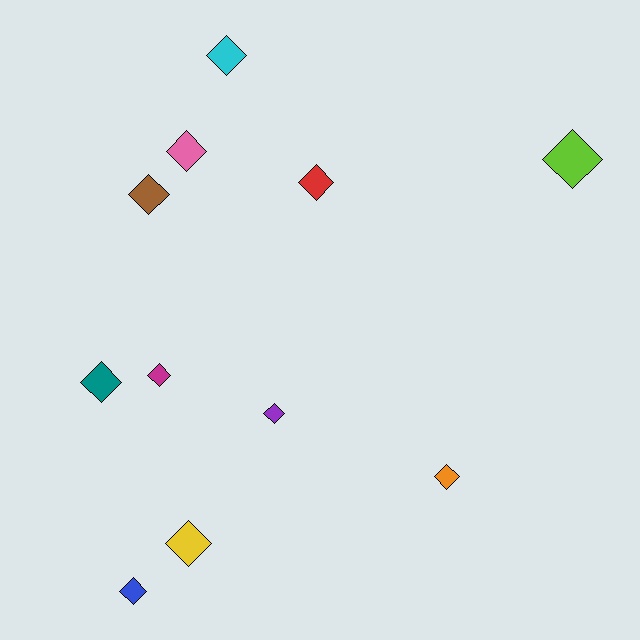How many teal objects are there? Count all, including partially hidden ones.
There is 1 teal object.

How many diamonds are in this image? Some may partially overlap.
There are 11 diamonds.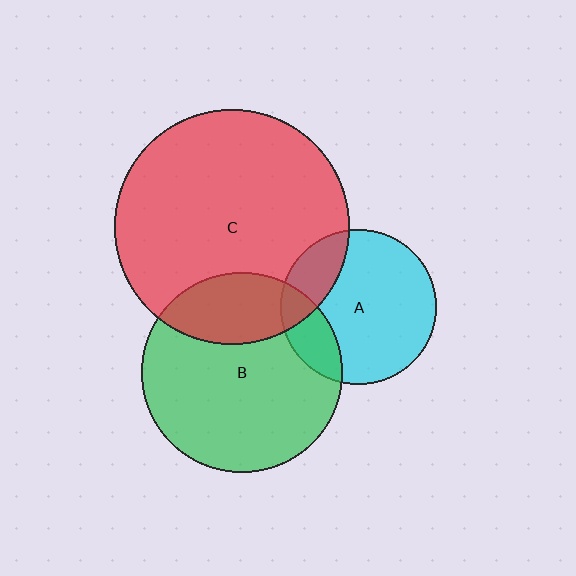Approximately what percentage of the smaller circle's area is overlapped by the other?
Approximately 25%.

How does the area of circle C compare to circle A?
Approximately 2.3 times.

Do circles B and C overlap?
Yes.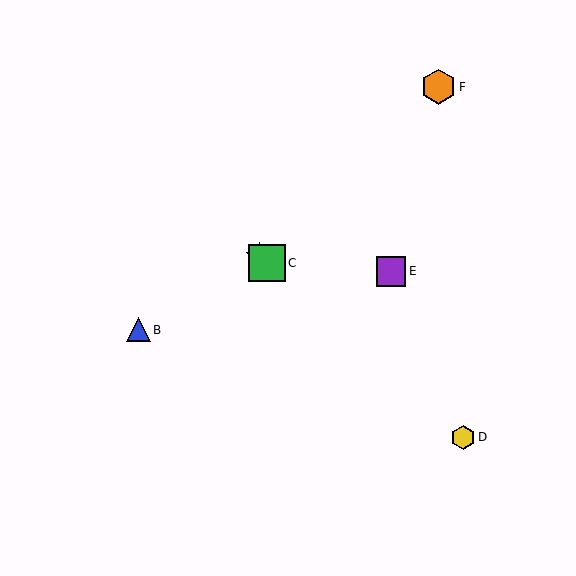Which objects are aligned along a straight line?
Objects A, C, D are aligned along a straight line.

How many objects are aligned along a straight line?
3 objects (A, C, D) are aligned along a straight line.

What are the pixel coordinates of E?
Object E is at (391, 271).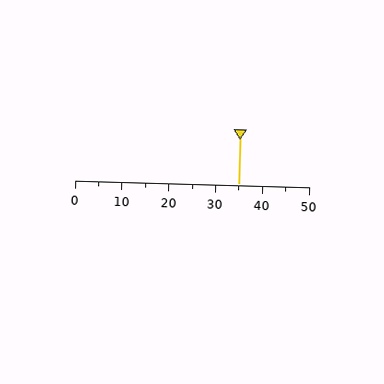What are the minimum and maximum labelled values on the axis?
The axis runs from 0 to 50.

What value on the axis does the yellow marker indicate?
The marker indicates approximately 35.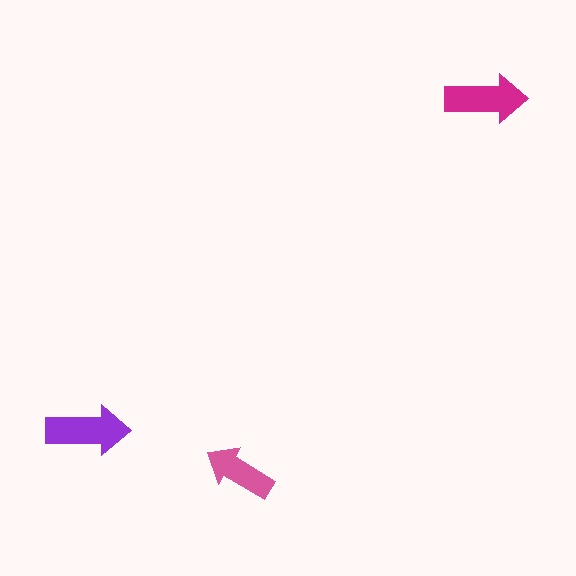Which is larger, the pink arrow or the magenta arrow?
The magenta one.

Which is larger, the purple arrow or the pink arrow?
The purple one.